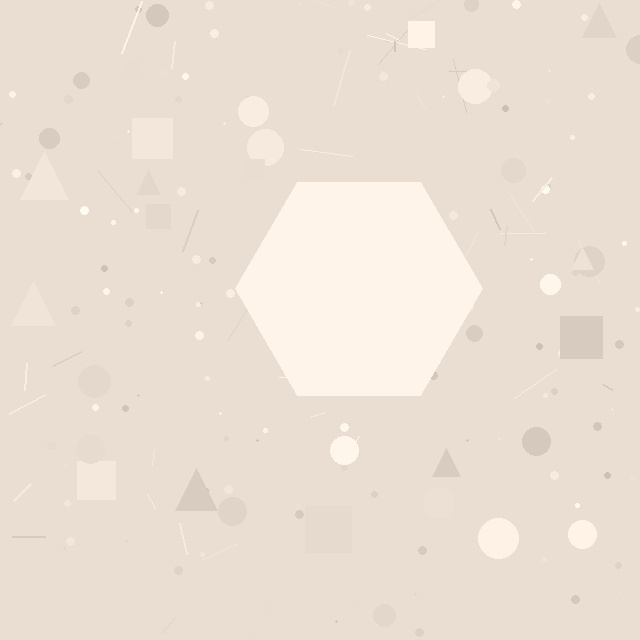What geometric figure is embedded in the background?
A hexagon is embedded in the background.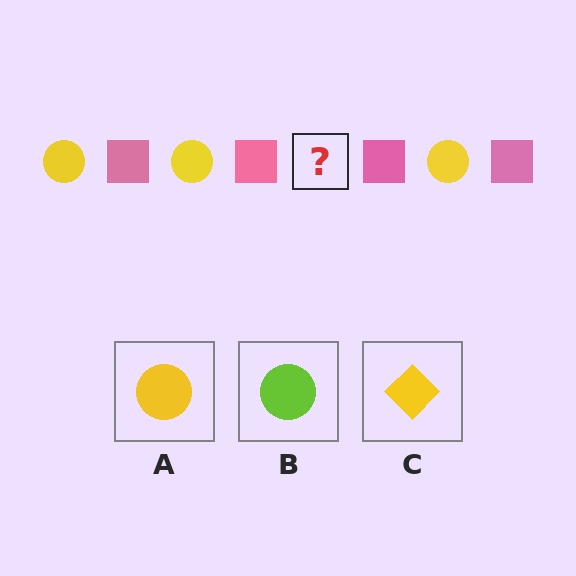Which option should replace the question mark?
Option A.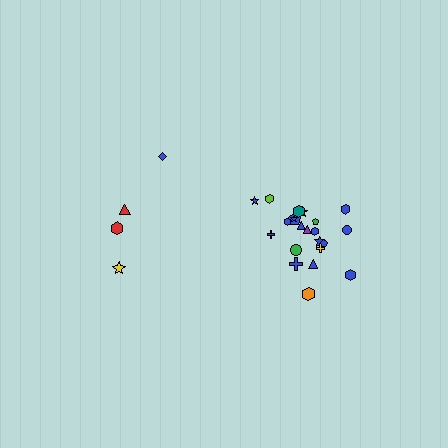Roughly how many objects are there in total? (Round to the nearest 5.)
Roughly 25 objects in total.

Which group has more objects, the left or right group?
The right group.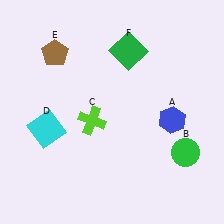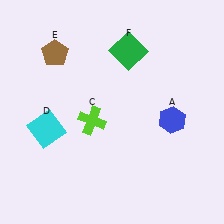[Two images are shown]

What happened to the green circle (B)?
The green circle (B) was removed in Image 2. It was in the bottom-right area of Image 1.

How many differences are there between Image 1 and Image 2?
There is 1 difference between the two images.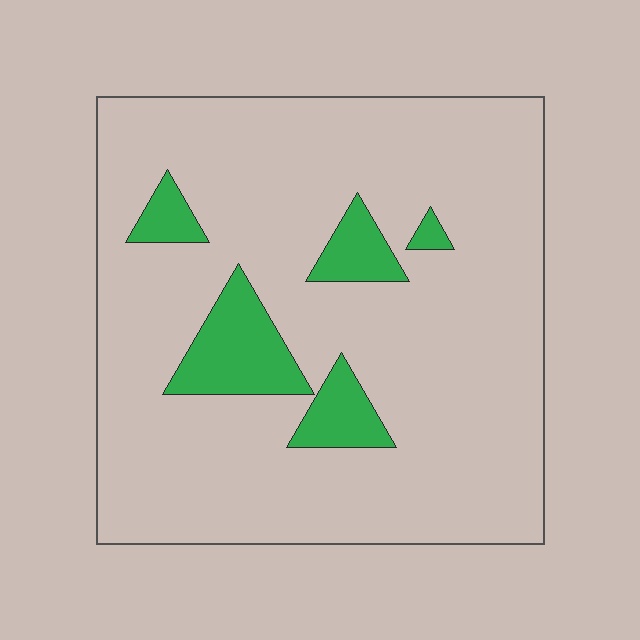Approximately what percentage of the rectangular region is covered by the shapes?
Approximately 10%.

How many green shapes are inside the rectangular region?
5.